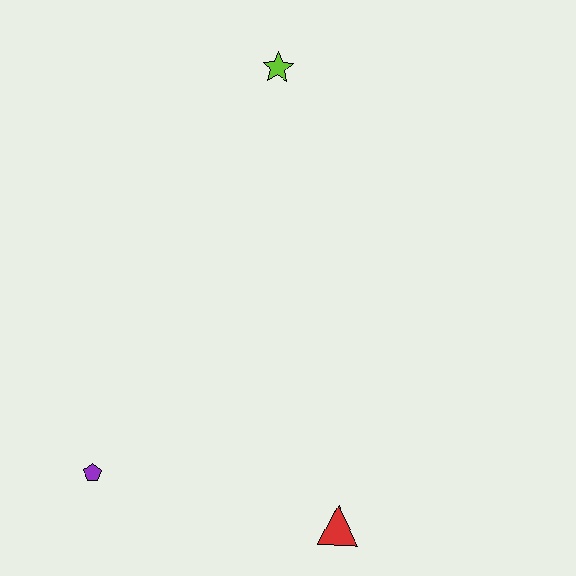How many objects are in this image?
There are 3 objects.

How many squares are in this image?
There are no squares.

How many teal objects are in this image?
There are no teal objects.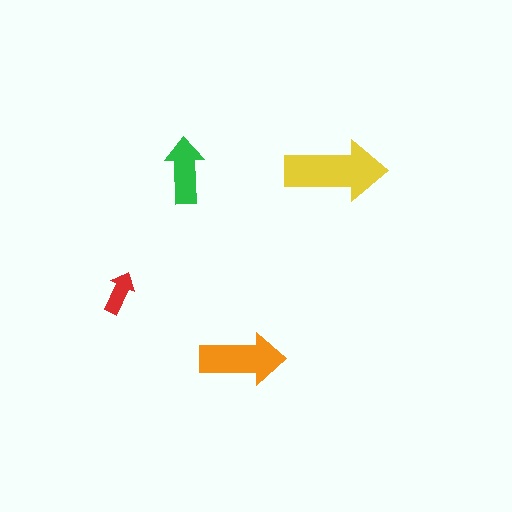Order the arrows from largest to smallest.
the yellow one, the orange one, the green one, the red one.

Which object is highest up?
The green arrow is topmost.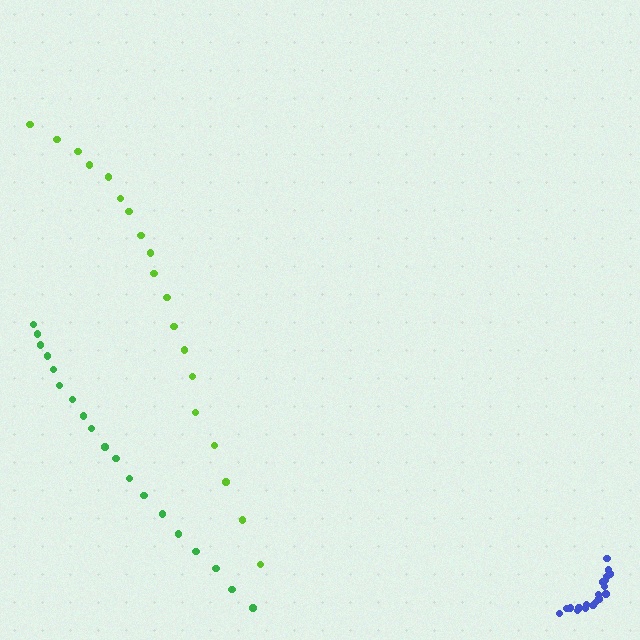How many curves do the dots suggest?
There are 3 distinct paths.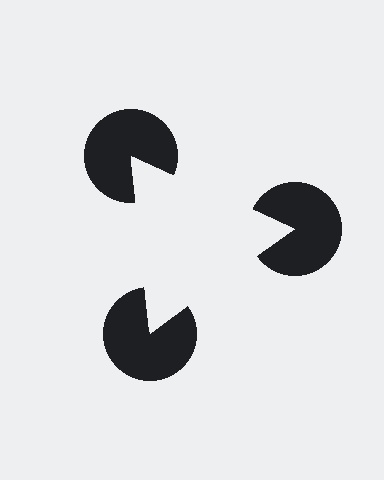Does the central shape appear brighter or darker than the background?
It typically appears slightly brighter than the background, even though no actual brightness change is drawn.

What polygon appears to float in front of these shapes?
An illusory triangle — its edges are inferred from the aligned wedge cuts in the pac-man discs, not physically drawn.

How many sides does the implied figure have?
3 sides.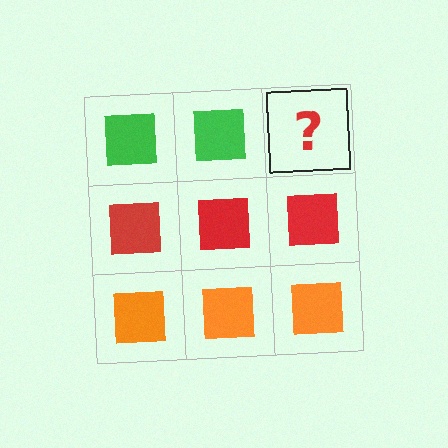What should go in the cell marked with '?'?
The missing cell should contain a green square.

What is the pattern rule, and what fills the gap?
The rule is that each row has a consistent color. The gap should be filled with a green square.